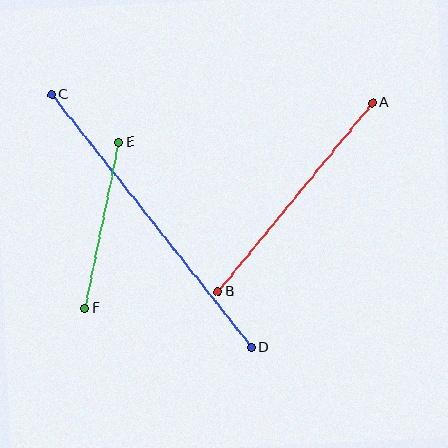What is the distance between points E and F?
The distance is approximately 170 pixels.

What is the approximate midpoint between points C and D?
The midpoint is at approximately (151, 221) pixels.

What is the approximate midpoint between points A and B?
The midpoint is at approximately (295, 197) pixels.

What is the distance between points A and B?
The distance is approximately 244 pixels.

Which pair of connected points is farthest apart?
Points C and D are farthest apart.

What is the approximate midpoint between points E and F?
The midpoint is at approximately (102, 225) pixels.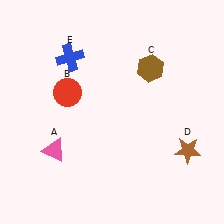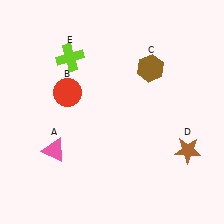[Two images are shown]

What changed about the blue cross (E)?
In Image 1, E is blue. In Image 2, it changed to lime.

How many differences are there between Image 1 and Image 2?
There is 1 difference between the two images.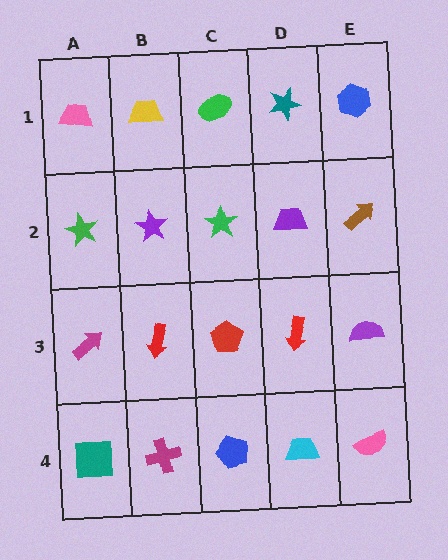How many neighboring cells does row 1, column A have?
2.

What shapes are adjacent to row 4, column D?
A red arrow (row 3, column D), a blue pentagon (row 4, column C), a pink semicircle (row 4, column E).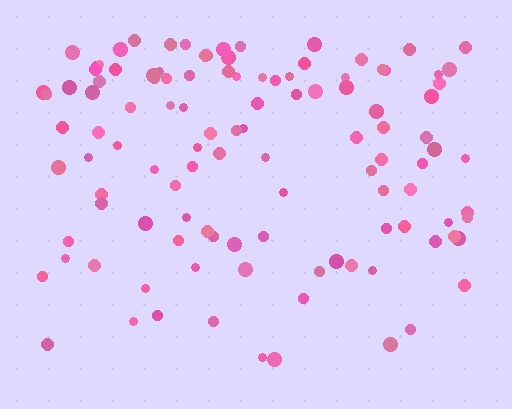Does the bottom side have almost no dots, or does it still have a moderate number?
Still a moderate number, just noticeably fewer than the top.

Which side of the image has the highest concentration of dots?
The top.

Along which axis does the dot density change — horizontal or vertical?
Vertical.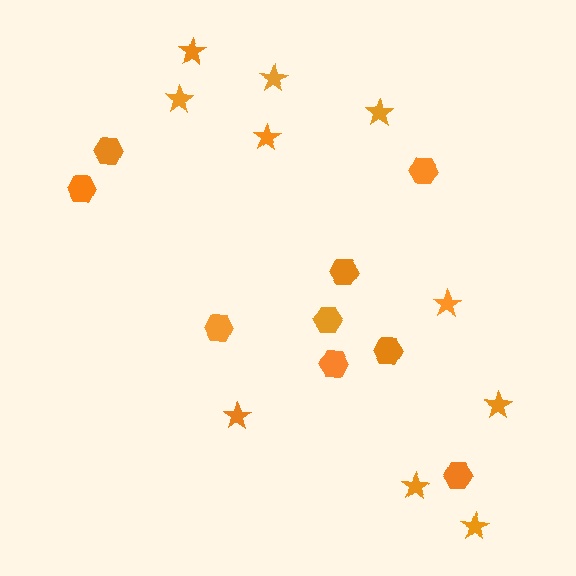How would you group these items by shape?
There are 2 groups: one group of stars (10) and one group of hexagons (9).